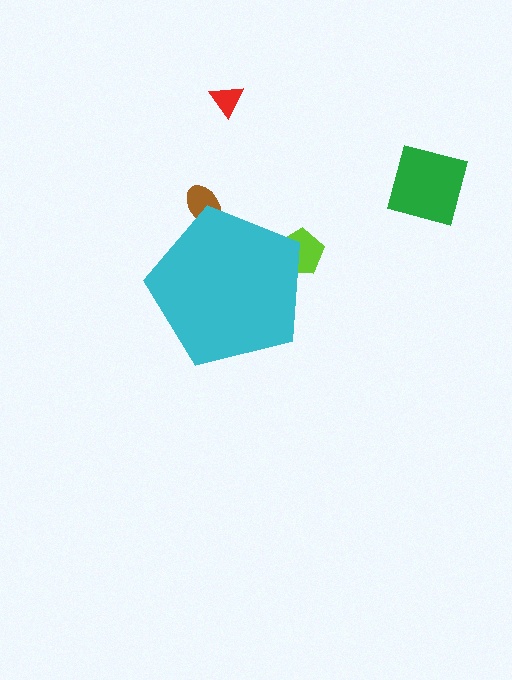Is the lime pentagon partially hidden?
Yes, the lime pentagon is partially hidden behind the cyan pentagon.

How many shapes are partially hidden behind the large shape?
2 shapes are partially hidden.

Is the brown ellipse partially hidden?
Yes, the brown ellipse is partially hidden behind the cyan pentagon.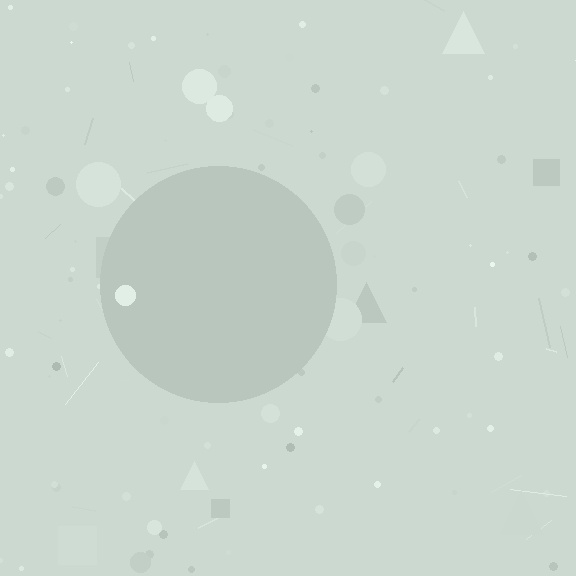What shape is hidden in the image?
A circle is hidden in the image.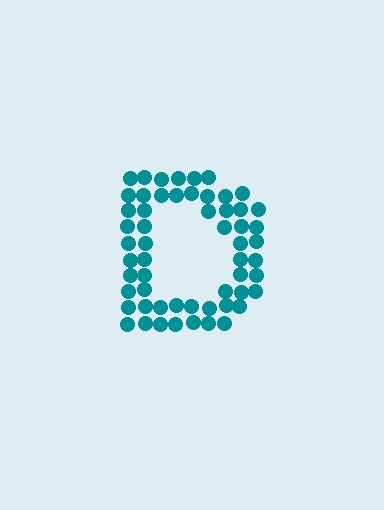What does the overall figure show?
The overall figure shows the letter D.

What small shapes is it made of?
It is made of small circles.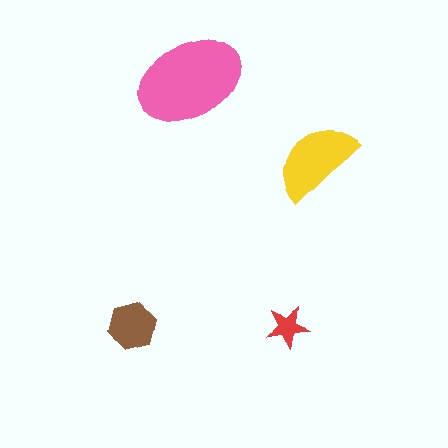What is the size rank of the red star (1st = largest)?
4th.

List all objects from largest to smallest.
The pink ellipse, the yellow semicircle, the brown hexagon, the red star.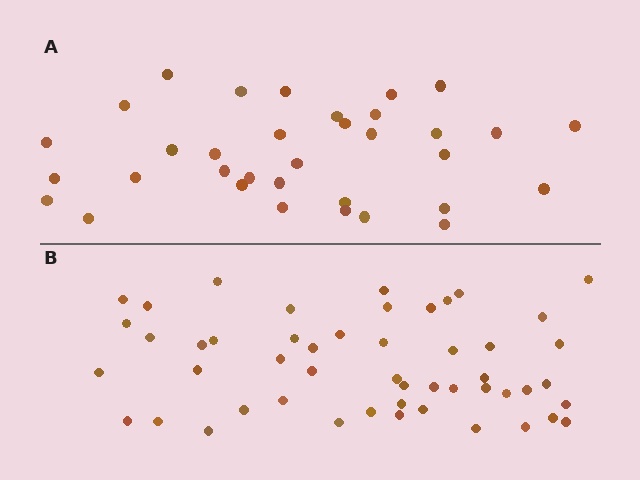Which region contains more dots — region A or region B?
Region B (the bottom region) has more dots.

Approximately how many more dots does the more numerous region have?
Region B has approximately 15 more dots than region A.